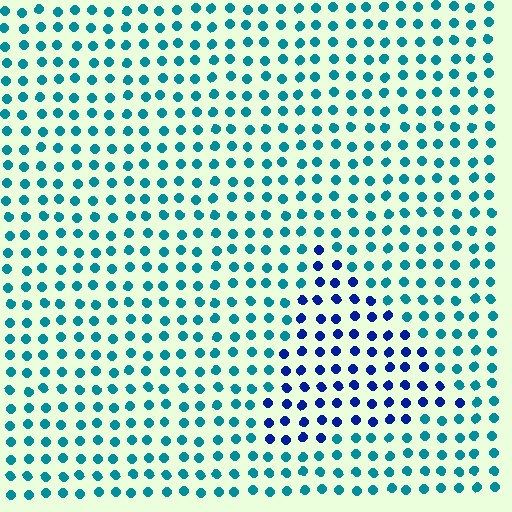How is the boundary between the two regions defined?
The boundary is defined purely by a slight shift in hue (about 45 degrees). Spacing, size, and orientation are identical on both sides.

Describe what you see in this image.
The image is filled with small teal elements in a uniform arrangement. A triangle-shaped region is visible where the elements are tinted to a slightly different hue, forming a subtle color boundary.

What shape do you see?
I see a triangle.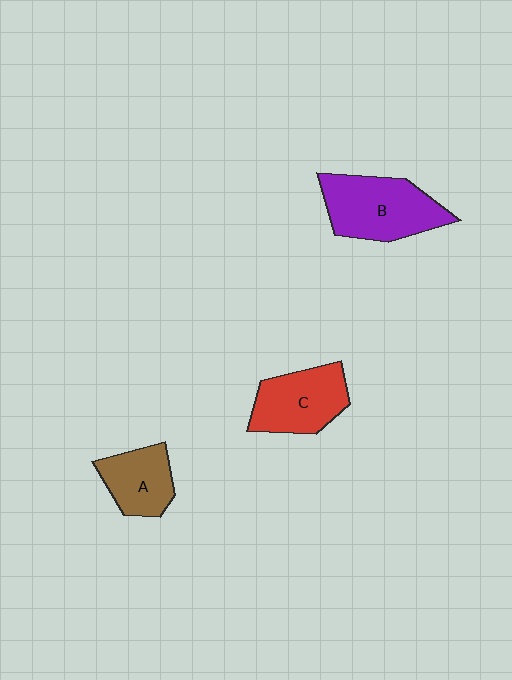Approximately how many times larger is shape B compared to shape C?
Approximately 1.3 times.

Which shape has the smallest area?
Shape A (brown).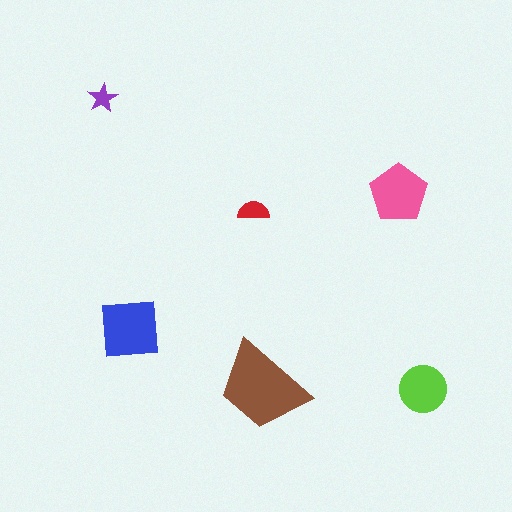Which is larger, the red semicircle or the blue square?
The blue square.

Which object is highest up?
The purple star is topmost.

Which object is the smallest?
The purple star.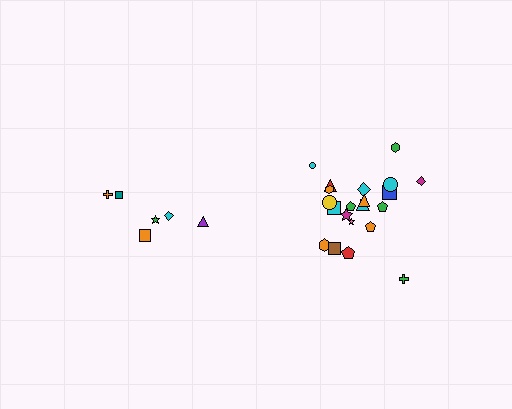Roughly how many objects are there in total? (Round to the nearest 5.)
Roughly 30 objects in total.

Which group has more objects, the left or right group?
The right group.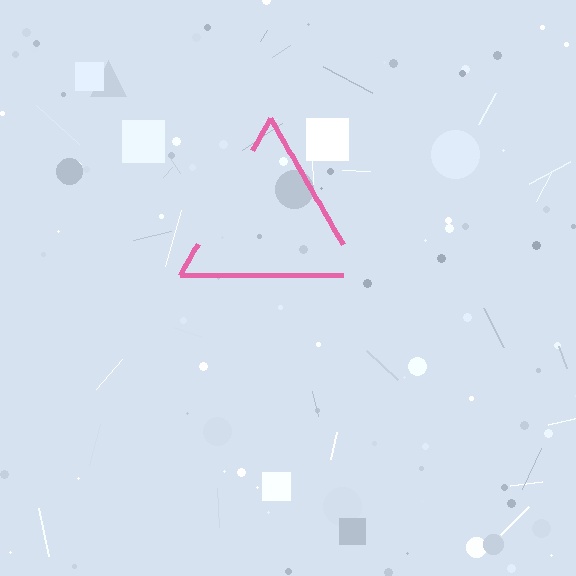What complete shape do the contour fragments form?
The contour fragments form a triangle.